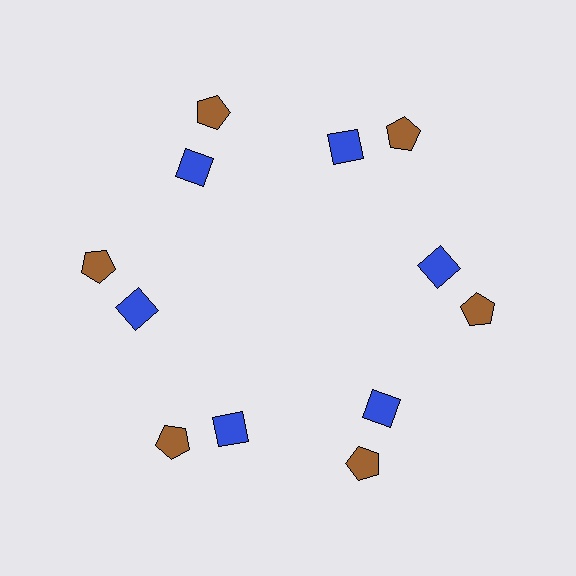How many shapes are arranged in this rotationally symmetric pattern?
There are 12 shapes, arranged in 6 groups of 2.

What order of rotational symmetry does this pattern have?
This pattern has 6-fold rotational symmetry.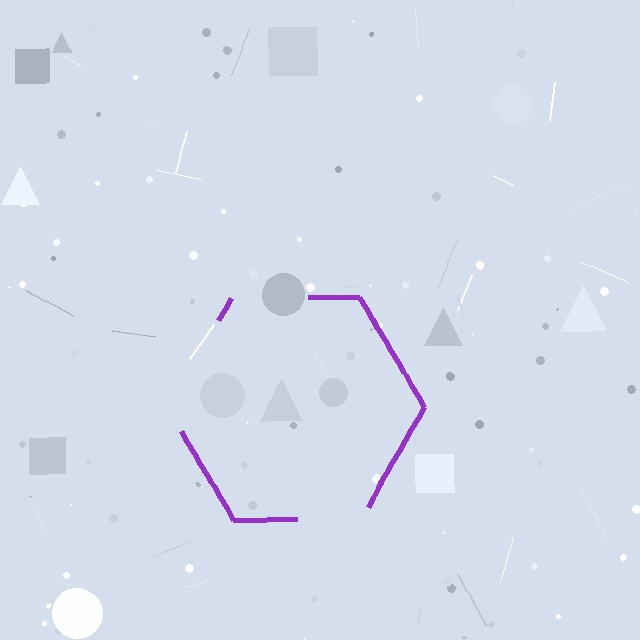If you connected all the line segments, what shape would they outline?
They would outline a hexagon.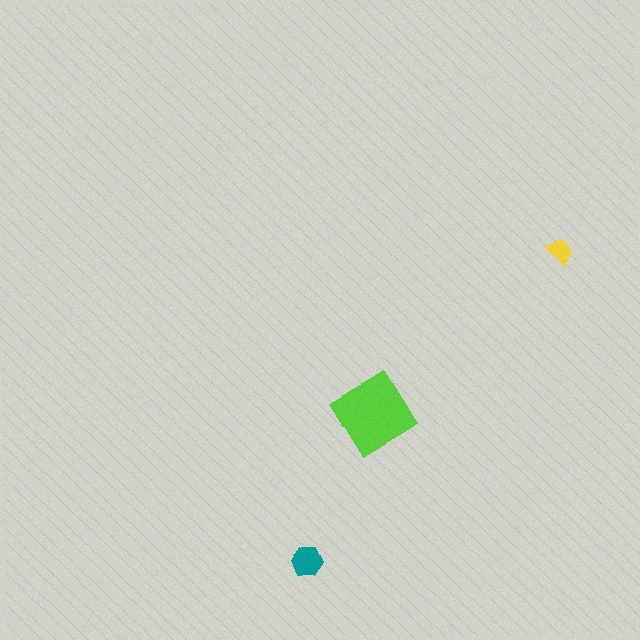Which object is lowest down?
The teal hexagon is bottommost.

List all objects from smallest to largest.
The yellow trapezoid, the teal hexagon, the lime diamond.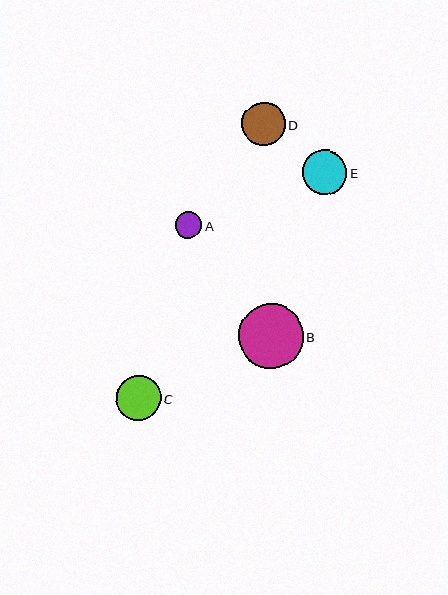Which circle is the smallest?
Circle A is the smallest with a size of approximately 27 pixels.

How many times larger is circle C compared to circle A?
Circle C is approximately 1.7 times the size of circle A.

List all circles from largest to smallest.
From largest to smallest: B, C, E, D, A.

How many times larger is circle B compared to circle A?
Circle B is approximately 2.4 times the size of circle A.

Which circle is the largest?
Circle B is the largest with a size of approximately 65 pixels.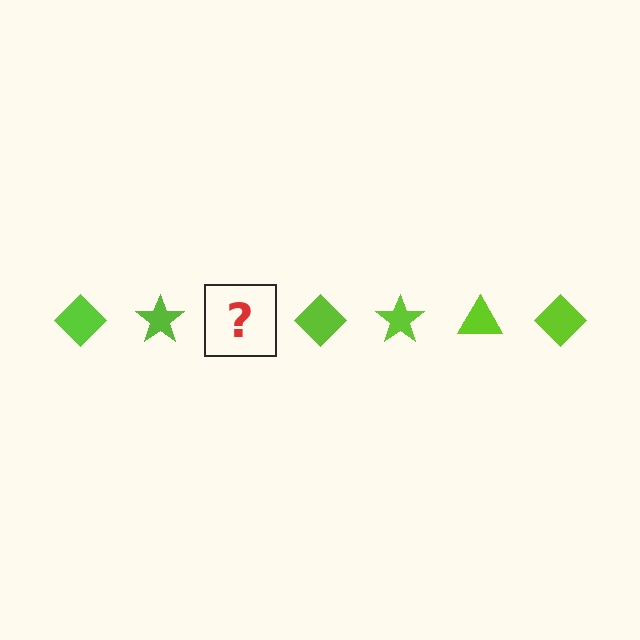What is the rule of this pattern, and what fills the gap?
The rule is that the pattern cycles through diamond, star, triangle shapes in lime. The gap should be filled with a lime triangle.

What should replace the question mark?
The question mark should be replaced with a lime triangle.